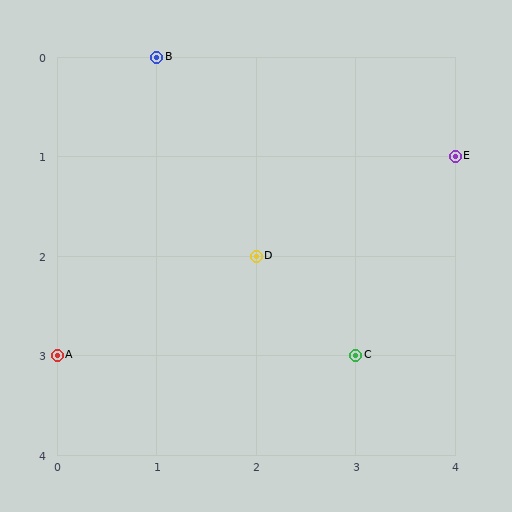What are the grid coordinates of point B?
Point B is at grid coordinates (1, 0).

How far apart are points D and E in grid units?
Points D and E are 2 columns and 1 row apart (about 2.2 grid units diagonally).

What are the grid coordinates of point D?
Point D is at grid coordinates (2, 2).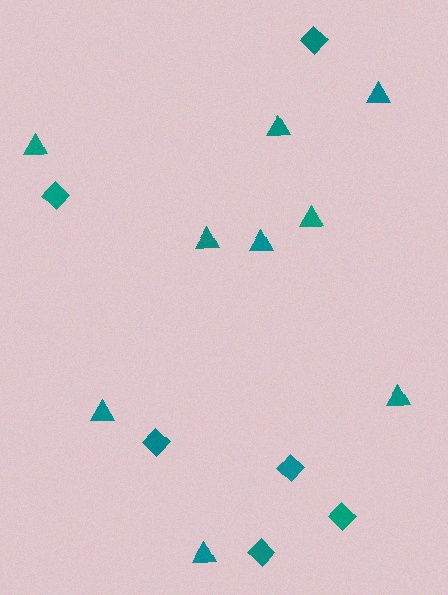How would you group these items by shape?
There are 2 groups: one group of triangles (9) and one group of diamonds (6).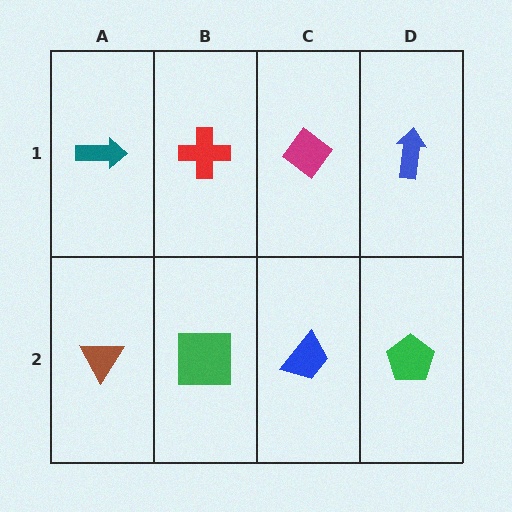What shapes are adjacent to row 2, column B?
A red cross (row 1, column B), a brown triangle (row 2, column A), a blue trapezoid (row 2, column C).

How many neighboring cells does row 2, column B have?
3.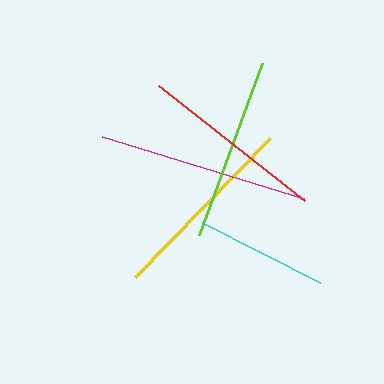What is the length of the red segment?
The red segment is approximately 185 pixels long.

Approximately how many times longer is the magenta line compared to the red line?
The magenta line is approximately 1.1 times the length of the red line.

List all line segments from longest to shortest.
From longest to shortest: magenta, yellow, red, lime, cyan.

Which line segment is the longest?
The magenta line is the longest at approximately 212 pixels.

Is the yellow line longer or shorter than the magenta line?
The magenta line is longer than the yellow line.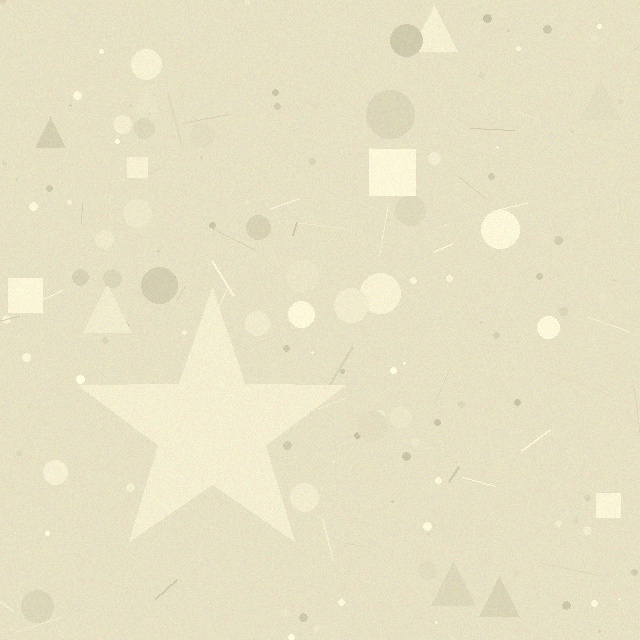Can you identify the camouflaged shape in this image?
The camouflaged shape is a star.